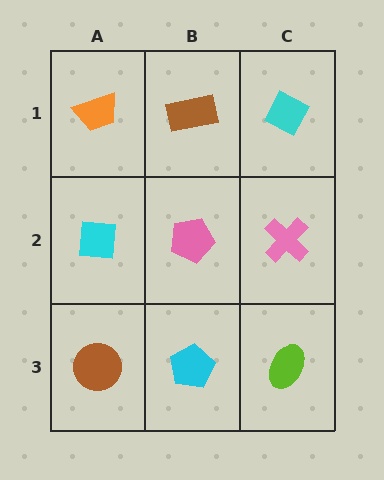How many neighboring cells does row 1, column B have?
3.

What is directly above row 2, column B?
A brown rectangle.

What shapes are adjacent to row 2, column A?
An orange trapezoid (row 1, column A), a brown circle (row 3, column A), a pink pentagon (row 2, column B).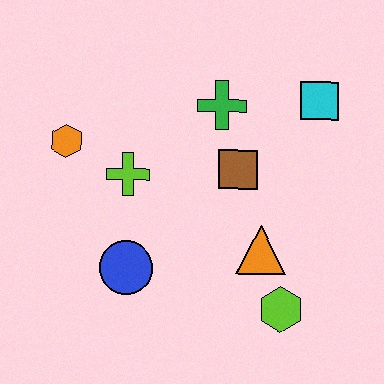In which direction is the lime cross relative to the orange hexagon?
The lime cross is to the right of the orange hexagon.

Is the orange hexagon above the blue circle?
Yes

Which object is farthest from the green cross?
The lime hexagon is farthest from the green cross.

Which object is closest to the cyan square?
The green cross is closest to the cyan square.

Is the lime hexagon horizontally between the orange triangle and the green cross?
No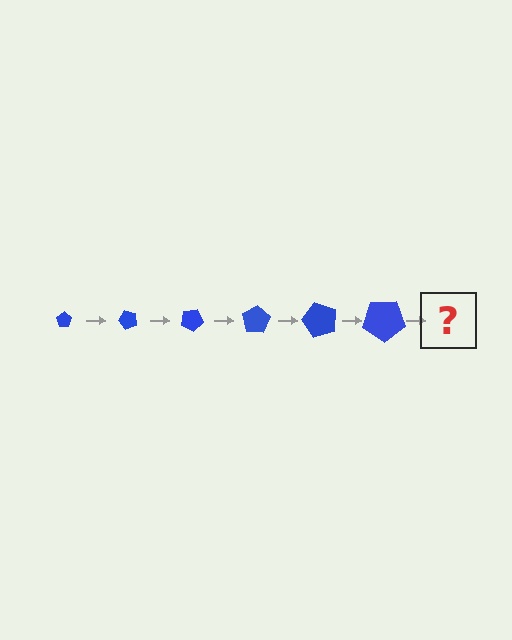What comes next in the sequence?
The next element should be a pentagon, larger than the previous one and rotated 300 degrees from the start.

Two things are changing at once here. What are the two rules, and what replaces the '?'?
The two rules are that the pentagon grows larger each step and it rotates 50 degrees each step. The '?' should be a pentagon, larger than the previous one and rotated 300 degrees from the start.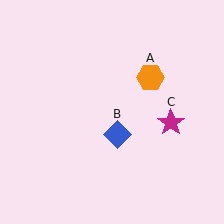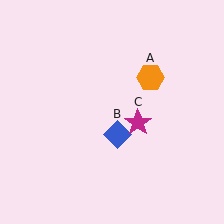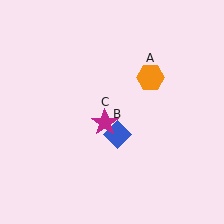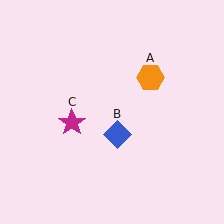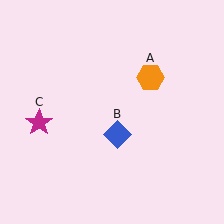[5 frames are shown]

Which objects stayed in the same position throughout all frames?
Orange hexagon (object A) and blue diamond (object B) remained stationary.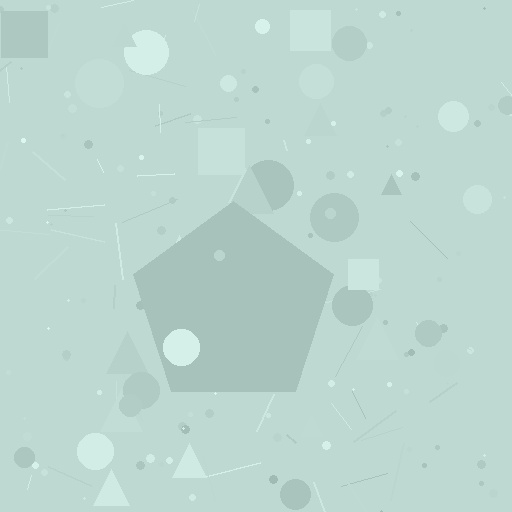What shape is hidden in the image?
A pentagon is hidden in the image.